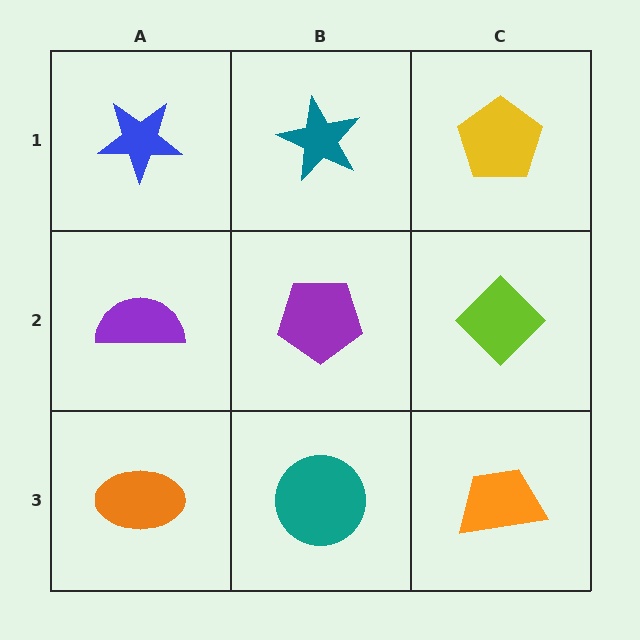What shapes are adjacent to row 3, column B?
A purple pentagon (row 2, column B), an orange ellipse (row 3, column A), an orange trapezoid (row 3, column C).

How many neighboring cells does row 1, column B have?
3.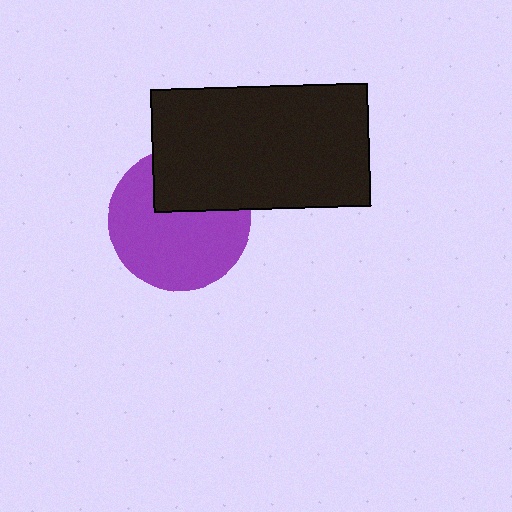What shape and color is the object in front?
The object in front is a black rectangle.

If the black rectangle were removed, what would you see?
You would see the complete purple circle.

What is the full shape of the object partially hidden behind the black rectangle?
The partially hidden object is a purple circle.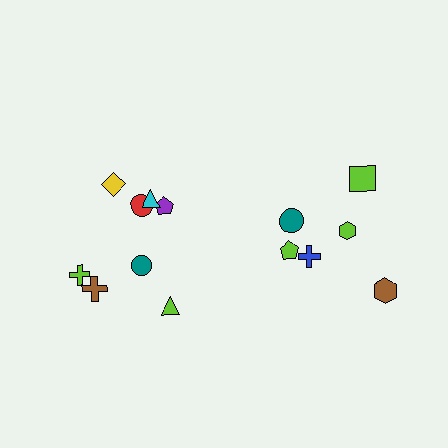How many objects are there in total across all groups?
There are 14 objects.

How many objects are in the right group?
There are 6 objects.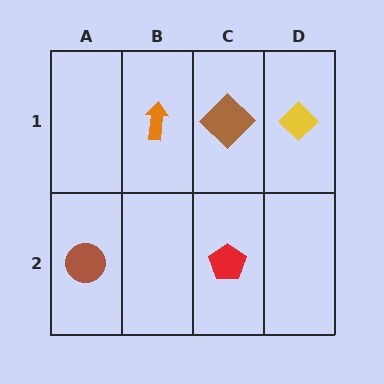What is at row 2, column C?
A red pentagon.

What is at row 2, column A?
A brown circle.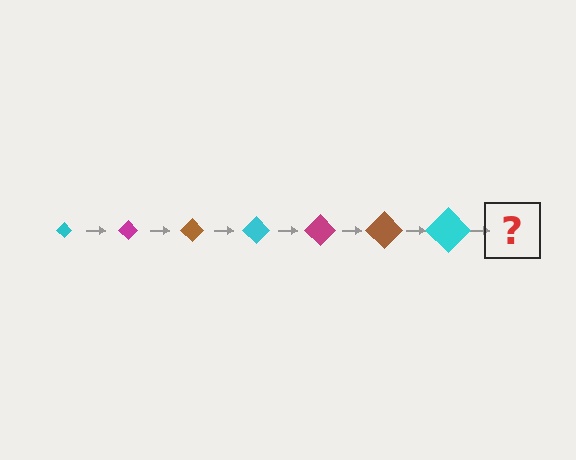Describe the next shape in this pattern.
It should be a magenta diamond, larger than the previous one.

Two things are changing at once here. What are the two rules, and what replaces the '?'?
The two rules are that the diamond grows larger each step and the color cycles through cyan, magenta, and brown. The '?' should be a magenta diamond, larger than the previous one.